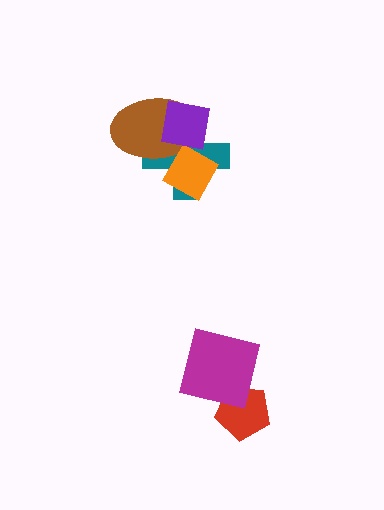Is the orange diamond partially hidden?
Yes, it is partially covered by another shape.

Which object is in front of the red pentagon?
The magenta square is in front of the red pentagon.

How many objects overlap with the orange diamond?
3 objects overlap with the orange diamond.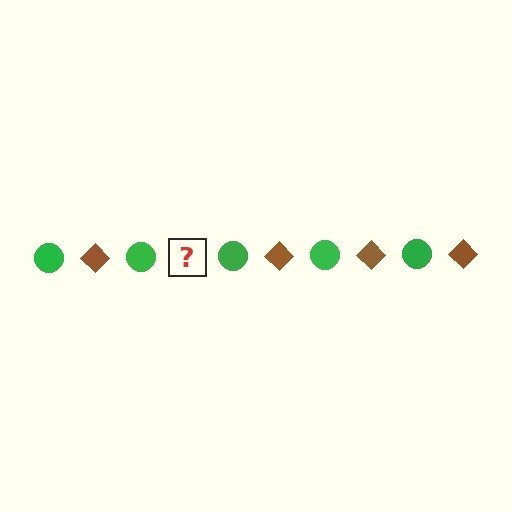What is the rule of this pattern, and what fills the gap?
The rule is that the pattern alternates between green circle and brown diamond. The gap should be filled with a brown diamond.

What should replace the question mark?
The question mark should be replaced with a brown diamond.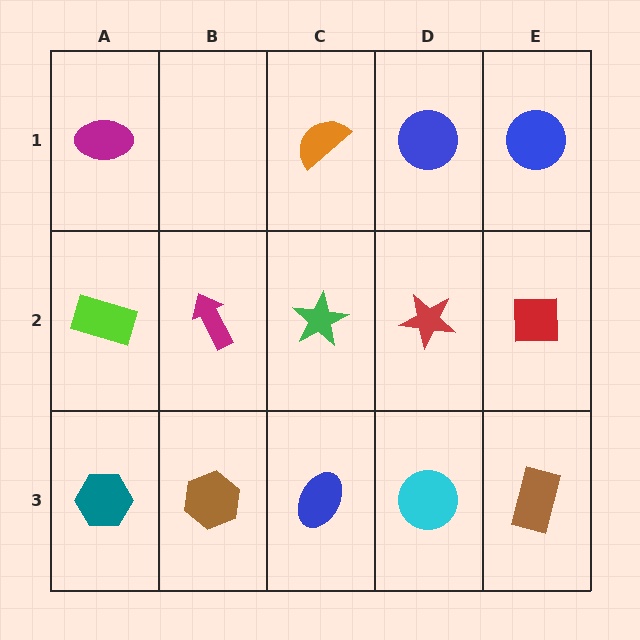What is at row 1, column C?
An orange semicircle.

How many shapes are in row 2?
5 shapes.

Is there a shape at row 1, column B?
No, that cell is empty.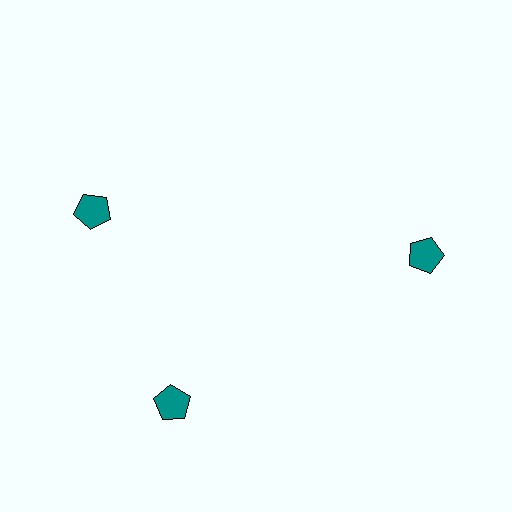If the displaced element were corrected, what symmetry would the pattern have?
It would have 3-fold rotational symmetry — the pattern would map onto itself every 120 degrees.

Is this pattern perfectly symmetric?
No. The 3 teal pentagons are arranged in a ring, but one element near the 11 o'clock position is rotated out of alignment along the ring, breaking the 3-fold rotational symmetry.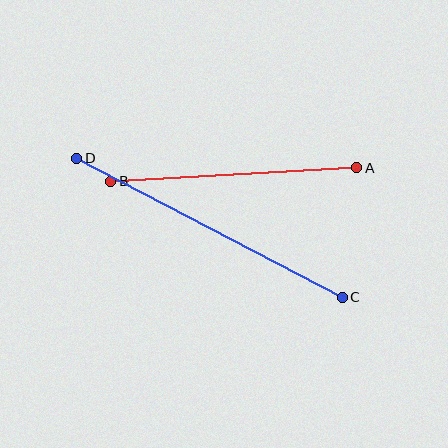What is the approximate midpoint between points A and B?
The midpoint is at approximately (234, 175) pixels.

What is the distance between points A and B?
The distance is approximately 247 pixels.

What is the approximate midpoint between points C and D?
The midpoint is at approximately (209, 228) pixels.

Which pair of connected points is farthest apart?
Points C and D are farthest apart.